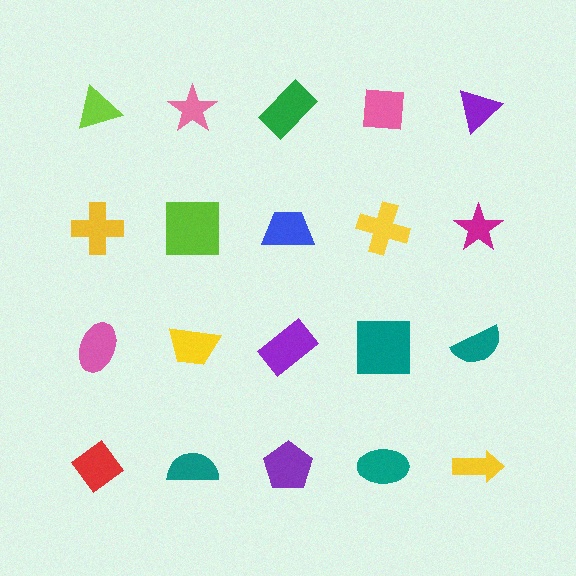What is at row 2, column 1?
A yellow cross.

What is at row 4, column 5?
A yellow arrow.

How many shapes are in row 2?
5 shapes.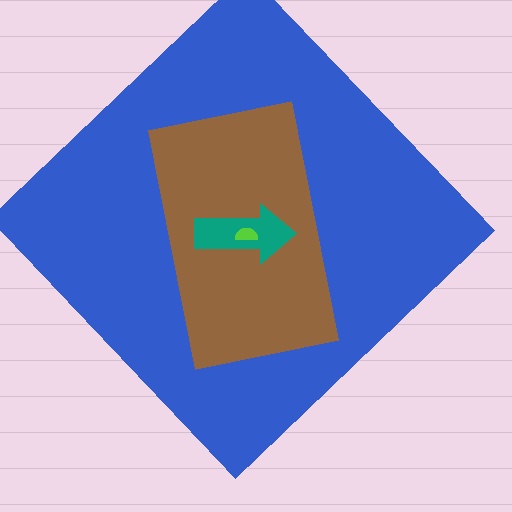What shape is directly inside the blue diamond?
The brown rectangle.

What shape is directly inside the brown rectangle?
The teal arrow.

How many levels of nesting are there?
4.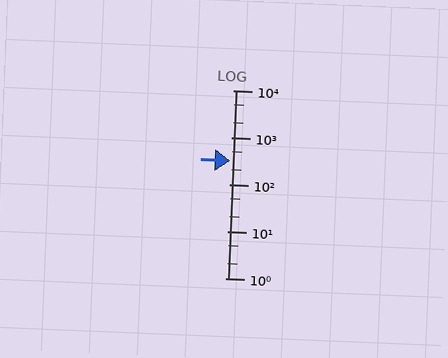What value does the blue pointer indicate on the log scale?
The pointer indicates approximately 310.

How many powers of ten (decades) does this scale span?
The scale spans 4 decades, from 1 to 10000.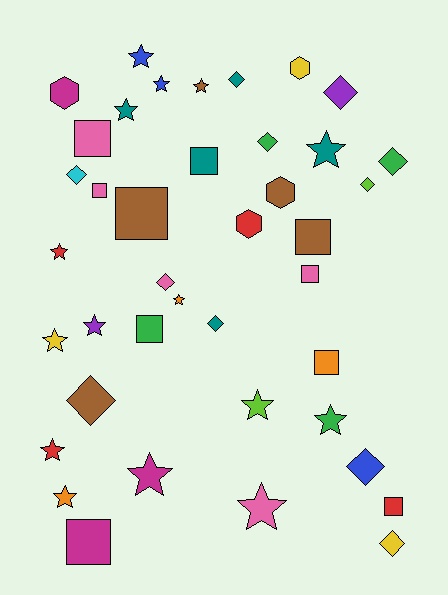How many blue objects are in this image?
There are 3 blue objects.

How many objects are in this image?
There are 40 objects.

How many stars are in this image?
There are 15 stars.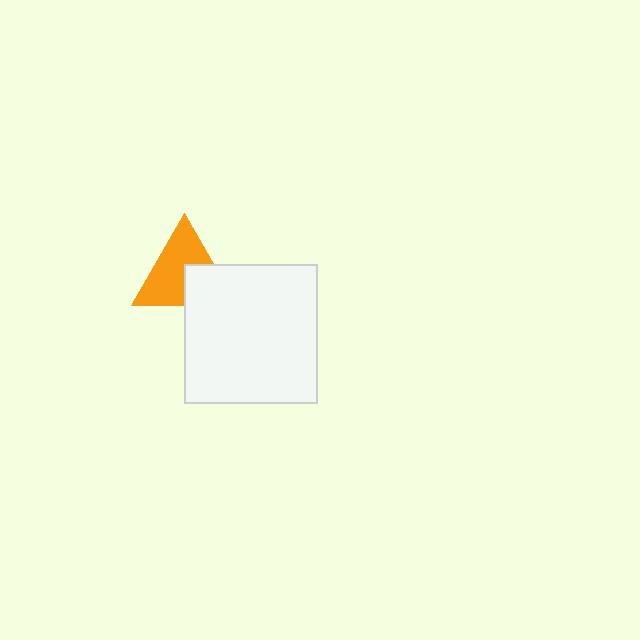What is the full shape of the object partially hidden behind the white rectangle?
The partially hidden object is an orange triangle.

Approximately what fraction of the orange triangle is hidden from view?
Roughly 36% of the orange triangle is hidden behind the white rectangle.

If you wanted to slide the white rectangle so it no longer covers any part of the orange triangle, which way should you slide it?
Slide it toward the lower-right — that is the most direct way to separate the two shapes.